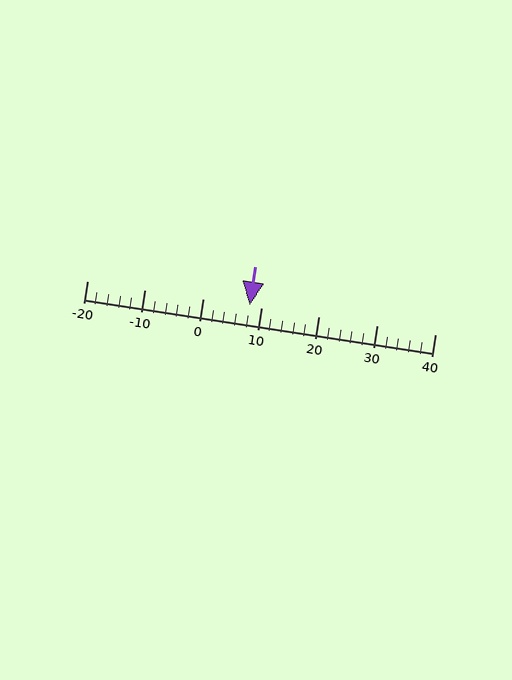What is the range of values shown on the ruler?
The ruler shows values from -20 to 40.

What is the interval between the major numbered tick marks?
The major tick marks are spaced 10 units apart.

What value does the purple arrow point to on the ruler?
The purple arrow points to approximately 8.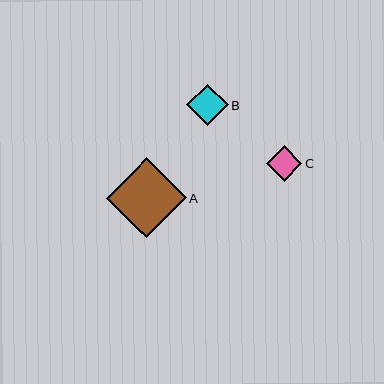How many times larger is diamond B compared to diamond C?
Diamond B is approximately 1.2 times the size of diamond C.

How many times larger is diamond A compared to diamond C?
Diamond A is approximately 2.2 times the size of diamond C.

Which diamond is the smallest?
Diamond C is the smallest with a size of approximately 36 pixels.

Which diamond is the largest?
Diamond A is the largest with a size of approximately 80 pixels.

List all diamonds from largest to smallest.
From largest to smallest: A, B, C.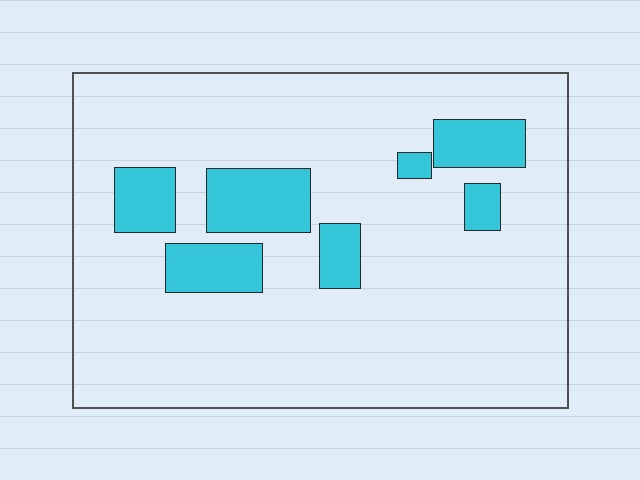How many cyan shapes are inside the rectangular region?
7.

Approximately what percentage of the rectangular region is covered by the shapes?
Approximately 15%.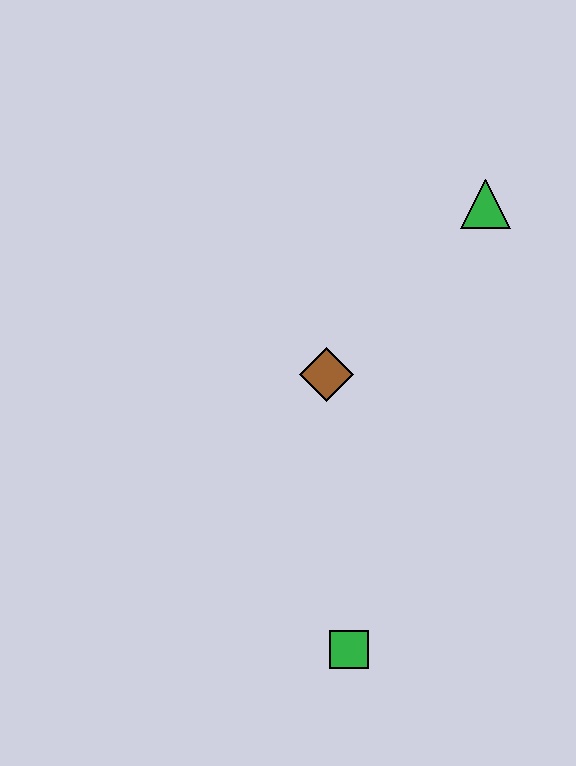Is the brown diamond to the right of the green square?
No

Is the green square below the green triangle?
Yes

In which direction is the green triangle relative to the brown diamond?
The green triangle is above the brown diamond.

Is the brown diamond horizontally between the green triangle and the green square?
No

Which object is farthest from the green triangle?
The green square is farthest from the green triangle.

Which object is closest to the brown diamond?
The green triangle is closest to the brown diamond.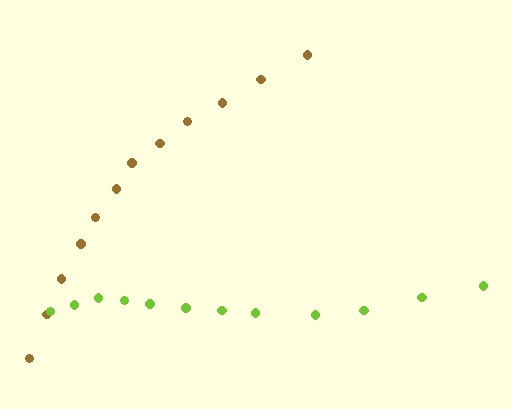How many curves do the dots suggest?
There are 2 distinct paths.